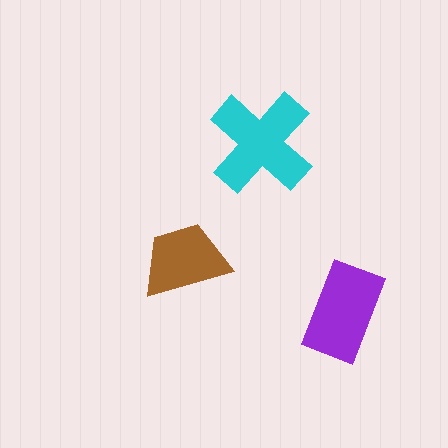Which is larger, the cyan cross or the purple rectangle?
The cyan cross.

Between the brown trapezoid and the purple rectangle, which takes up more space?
The purple rectangle.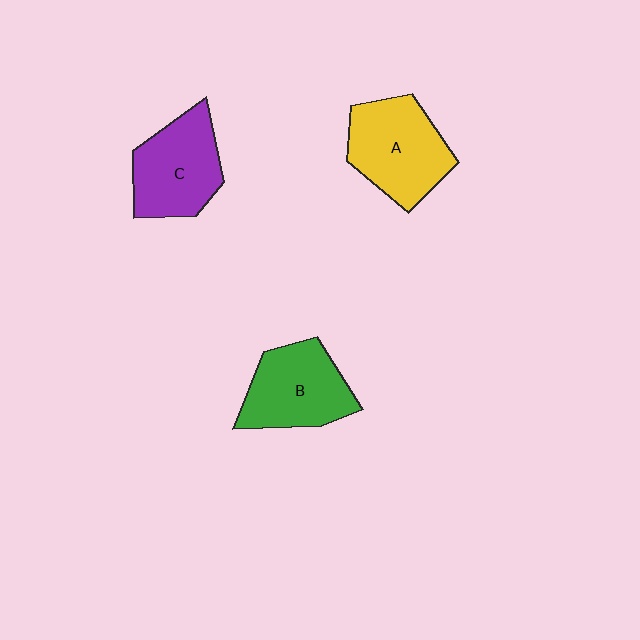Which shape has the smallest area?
Shape B (green).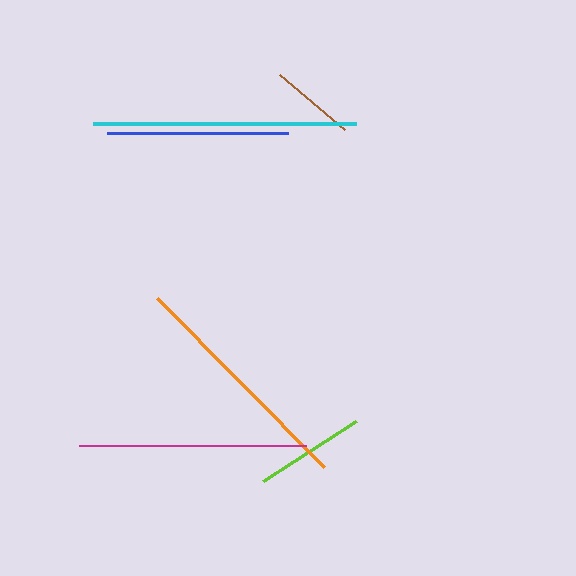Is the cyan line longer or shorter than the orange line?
The cyan line is longer than the orange line.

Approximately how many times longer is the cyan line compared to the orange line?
The cyan line is approximately 1.1 times the length of the orange line.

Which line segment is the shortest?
The brown line is the shortest at approximately 86 pixels.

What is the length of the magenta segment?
The magenta segment is approximately 227 pixels long.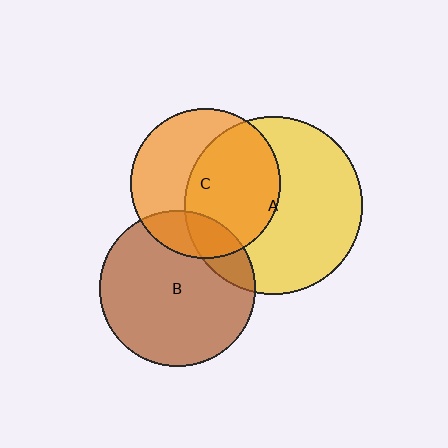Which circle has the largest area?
Circle A (yellow).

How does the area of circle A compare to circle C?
Approximately 1.4 times.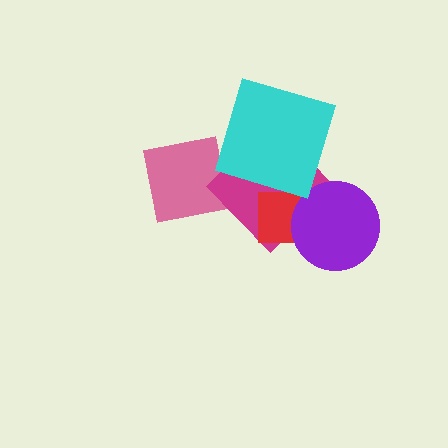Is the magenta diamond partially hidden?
Yes, it is partially covered by another shape.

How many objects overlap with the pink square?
0 objects overlap with the pink square.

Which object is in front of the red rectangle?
The purple circle is in front of the red rectangle.